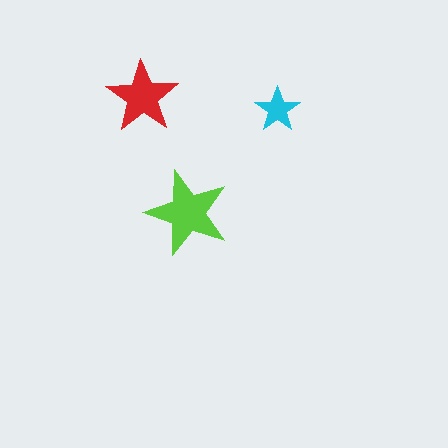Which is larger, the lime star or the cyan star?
The lime one.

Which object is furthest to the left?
The red star is leftmost.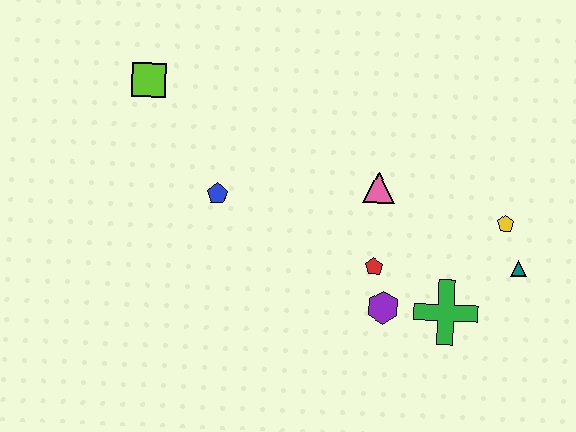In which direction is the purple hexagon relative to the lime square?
The purple hexagon is to the right of the lime square.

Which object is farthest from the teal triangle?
The lime square is farthest from the teal triangle.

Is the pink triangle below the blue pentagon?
No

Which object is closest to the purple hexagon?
The red pentagon is closest to the purple hexagon.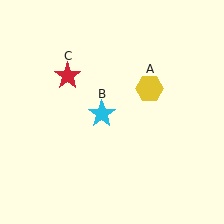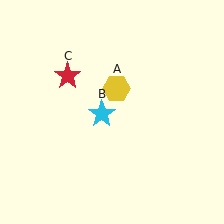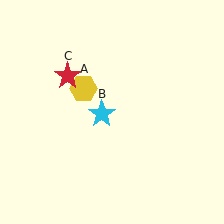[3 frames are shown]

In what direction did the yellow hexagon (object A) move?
The yellow hexagon (object A) moved left.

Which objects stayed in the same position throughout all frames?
Cyan star (object B) and red star (object C) remained stationary.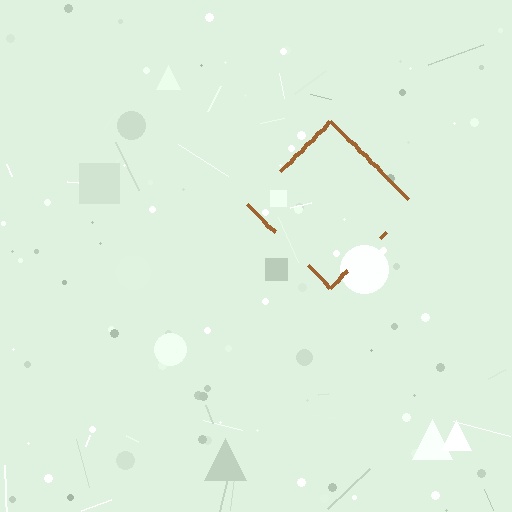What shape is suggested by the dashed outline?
The dashed outline suggests a diamond.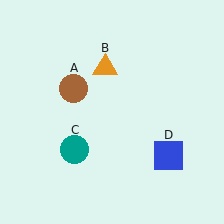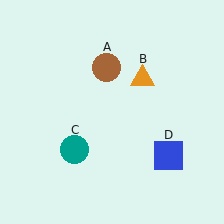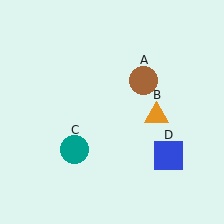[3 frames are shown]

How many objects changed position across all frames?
2 objects changed position: brown circle (object A), orange triangle (object B).